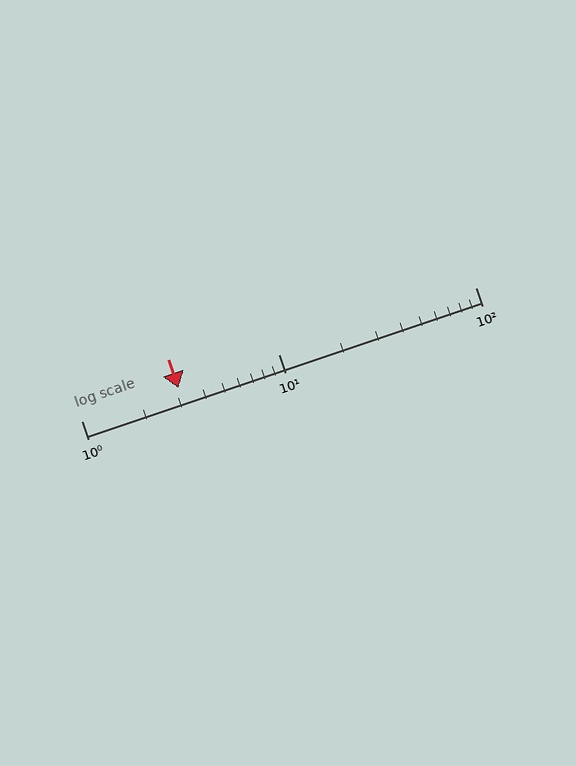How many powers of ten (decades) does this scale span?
The scale spans 2 decades, from 1 to 100.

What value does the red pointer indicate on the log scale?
The pointer indicates approximately 3.1.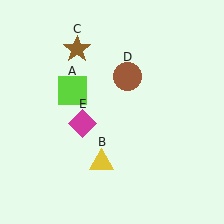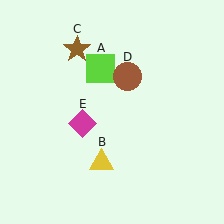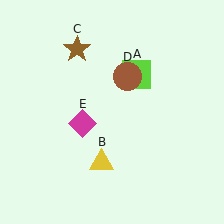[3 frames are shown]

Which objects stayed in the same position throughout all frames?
Yellow triangle (object B) and brown star (object C) and brown circle (object D) and magenta diamond (object E) remained stationary.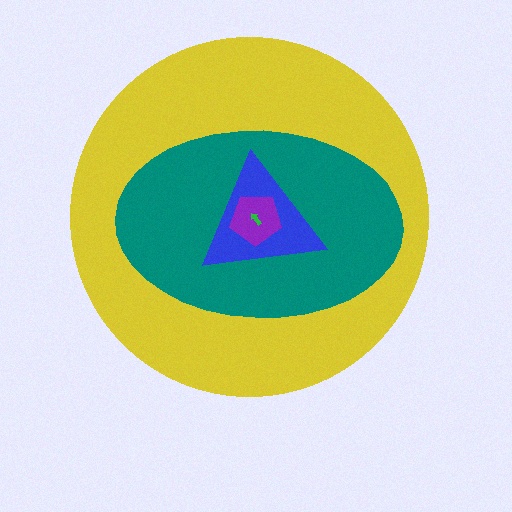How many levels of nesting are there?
5.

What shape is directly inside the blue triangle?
The purple pentagon.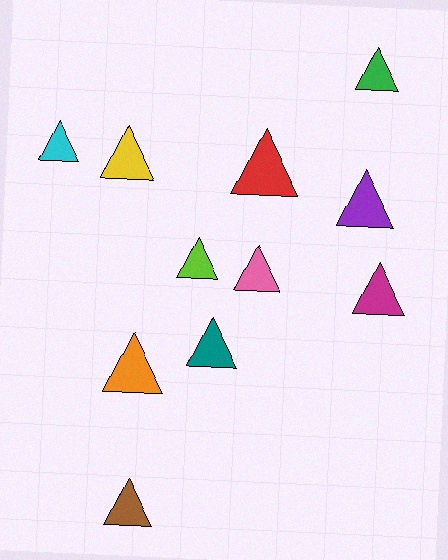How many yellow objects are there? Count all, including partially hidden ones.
There is 1 yellow object.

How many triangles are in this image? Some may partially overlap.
There are 11 triangles.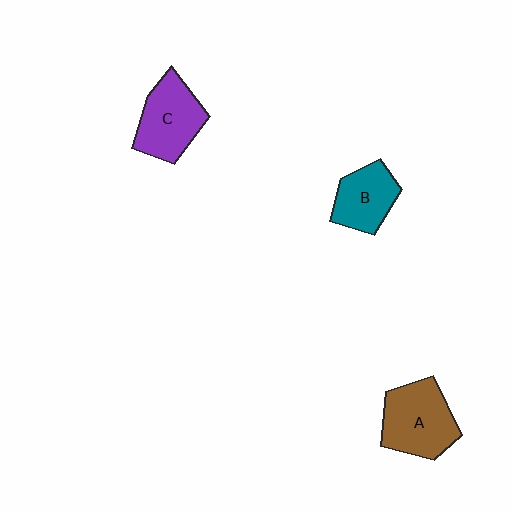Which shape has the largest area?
Shape A (brown).